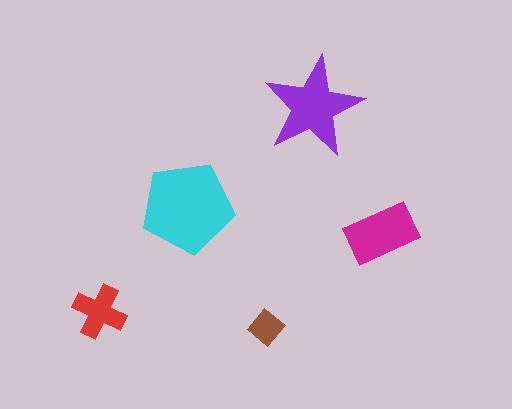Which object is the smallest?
The brown diamond.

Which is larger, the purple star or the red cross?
The purple star.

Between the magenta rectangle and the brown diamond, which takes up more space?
The magenta rectangle.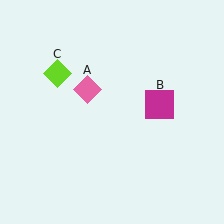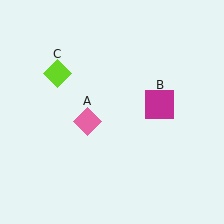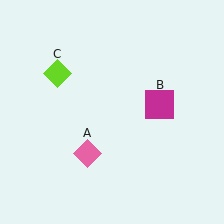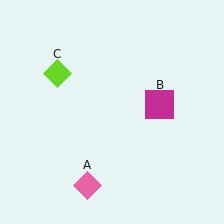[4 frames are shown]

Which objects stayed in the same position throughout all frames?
Magenta square (object B) and lime diamond (object C) remained stationary.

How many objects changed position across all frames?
1 object changed position: pink diamond (object A).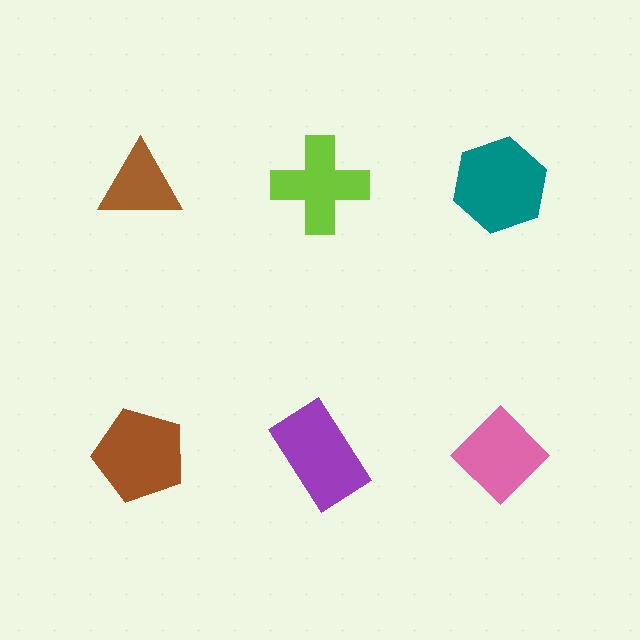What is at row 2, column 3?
A pink diamond.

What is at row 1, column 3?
A teal hexagon.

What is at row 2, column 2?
A purple rectangle.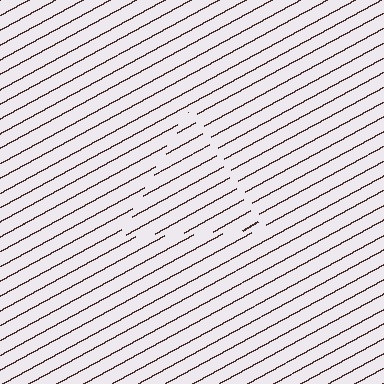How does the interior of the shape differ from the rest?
The interior of the shape contains the same grating, shifted by half a period — the contour is defined by the phase discontinuity where line-ends from the inner and outer gratings abut.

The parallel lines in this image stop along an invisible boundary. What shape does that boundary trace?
An illusory triangle. The interior of the shape contains the same grating, shifted by half a period — the contour is defined by the phase discontinuity where line-ends from the inner and outer gratings abut.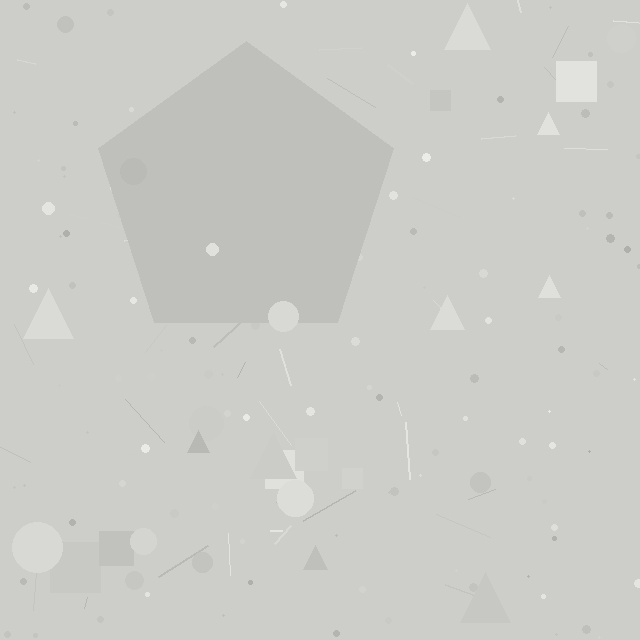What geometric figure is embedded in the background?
A pentagon is embedded in the background.